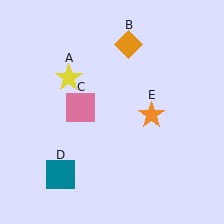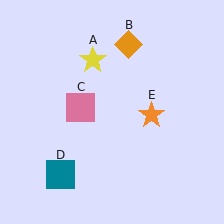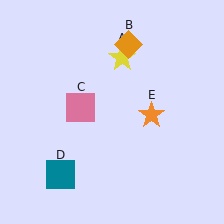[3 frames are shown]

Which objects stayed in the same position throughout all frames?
Orange diamond (object B) and pink square (object C) and teal square (object D) and orange star (object E) remained stationary.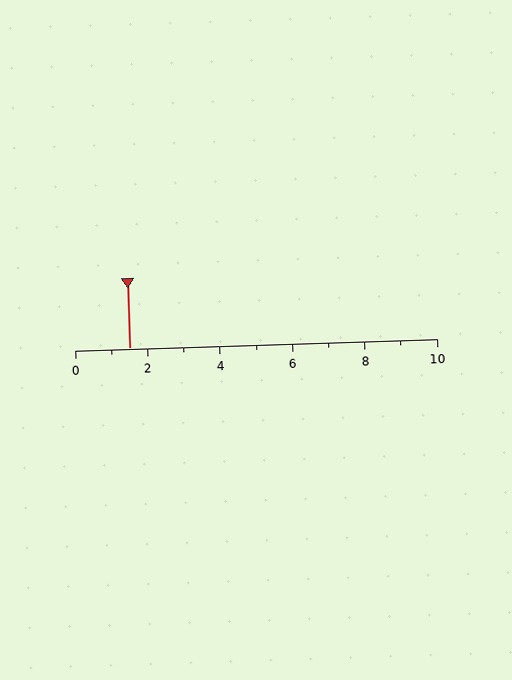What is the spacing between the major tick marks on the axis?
The major ticks are spaced 2 apart.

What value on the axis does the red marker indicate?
The marker indicates approximately 1.5.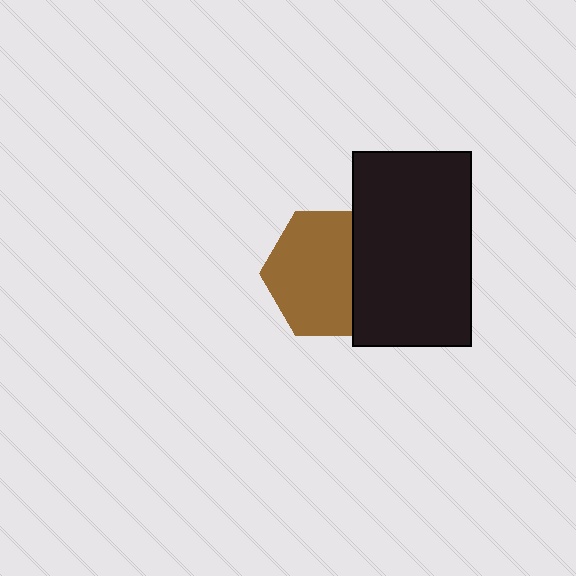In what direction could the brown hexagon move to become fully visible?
The brown hexagon could move left. That would shift it out from behind the black rectangle entirely.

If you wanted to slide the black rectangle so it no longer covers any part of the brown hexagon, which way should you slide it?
Slide it right — that is the most direct way to separate the two shapes.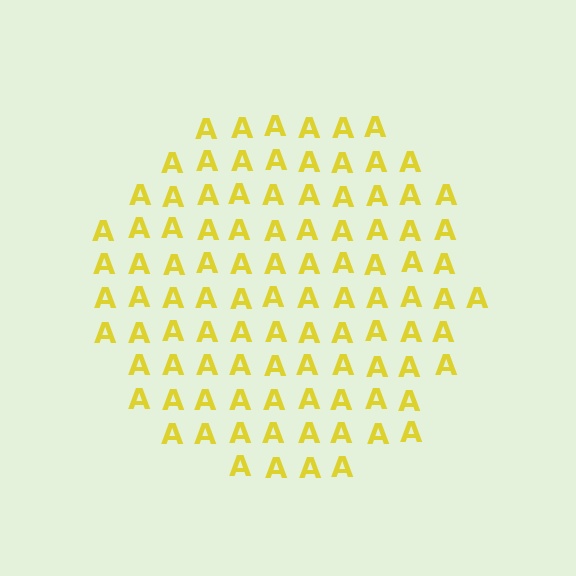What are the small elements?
The small elements are letter A's.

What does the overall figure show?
The overall figure shows a circle.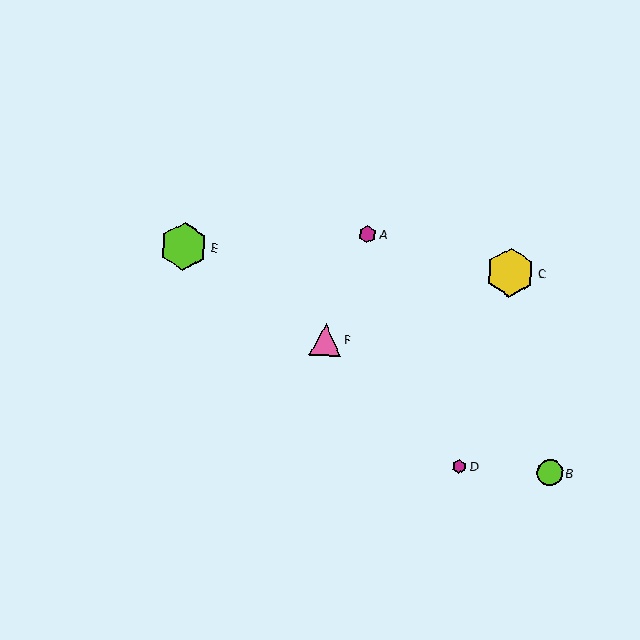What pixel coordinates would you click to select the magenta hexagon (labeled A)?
Click at (367, 234) to select the magenta hexagon A.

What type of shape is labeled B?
Shape B is a lime circle.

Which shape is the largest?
The yellow hexagon (labeled C) is the largest.